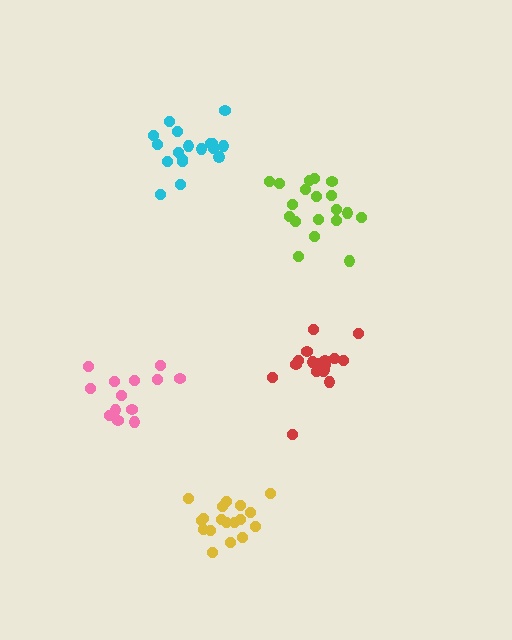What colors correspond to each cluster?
The clusters are colored: yellow, lime, red, cyan, pink.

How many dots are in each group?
Group 1: 18 dots, Group 2: 19 dots, Group 3: 17 dots, Group 4: 18 dots, Group 5: 13 dots (85 total).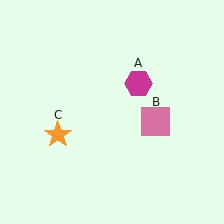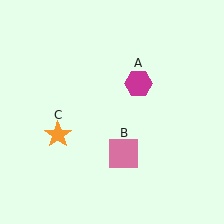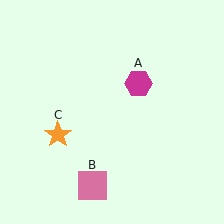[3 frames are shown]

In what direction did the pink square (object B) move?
The pink square (object B) moved down and to the left.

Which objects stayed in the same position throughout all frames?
Magenta hexagon (object A) and orange star (object C) remained stationary.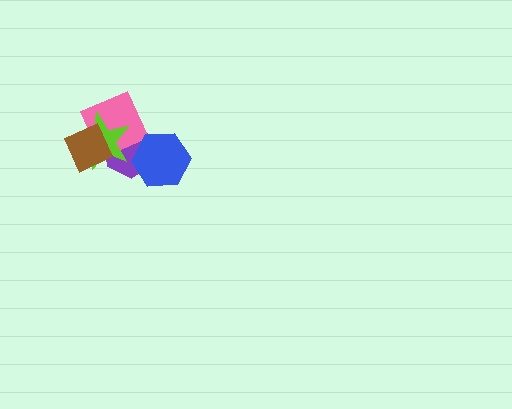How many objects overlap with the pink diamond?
4 objects overlap with the pink diamond.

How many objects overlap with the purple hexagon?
4 objects overlap with the purple hexagon.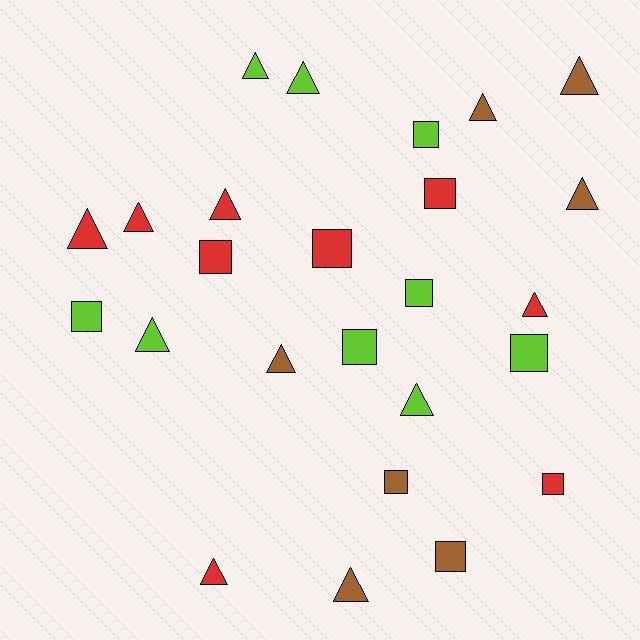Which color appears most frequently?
Red, with 9 objects.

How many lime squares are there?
There are 5 lime squares.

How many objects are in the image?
There are 25 objects.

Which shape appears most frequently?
Triangle, with 14 objects.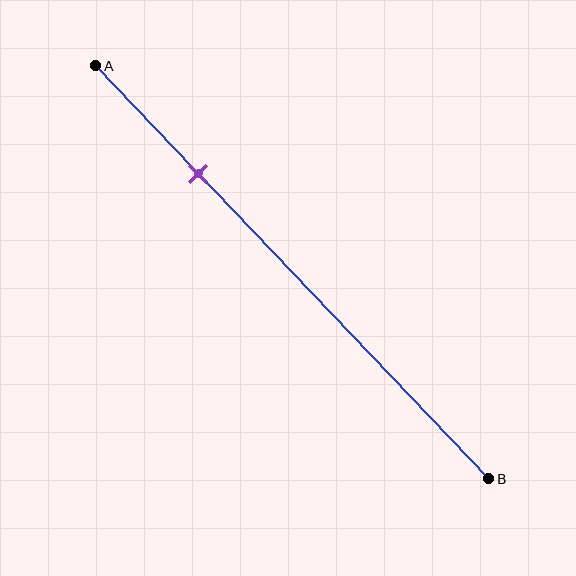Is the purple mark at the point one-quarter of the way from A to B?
Yes, the mark is approximately at the one-quarter point.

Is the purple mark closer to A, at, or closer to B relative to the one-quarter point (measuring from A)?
The purple mark is approximately at the one-quarter point of segment AB.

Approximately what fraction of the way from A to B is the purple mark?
The purple mark is approximately 25% of the way from A to B.